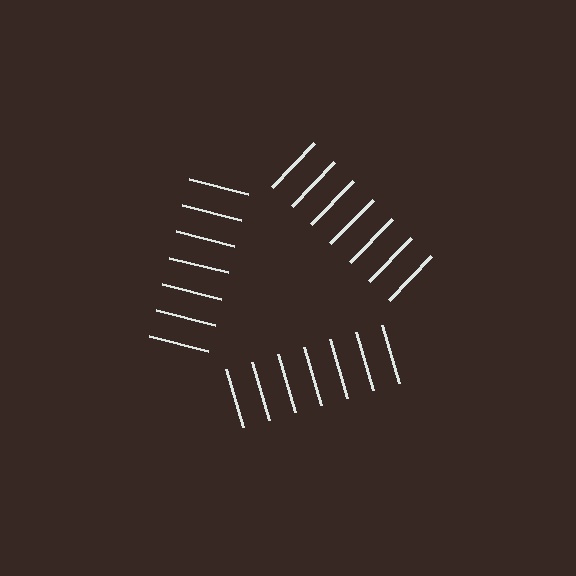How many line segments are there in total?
21 — 7 along each of the 3 edges.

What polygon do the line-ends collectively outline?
An illusory triangle — the line segments terminate on its edges but no continuous stroke is drawn.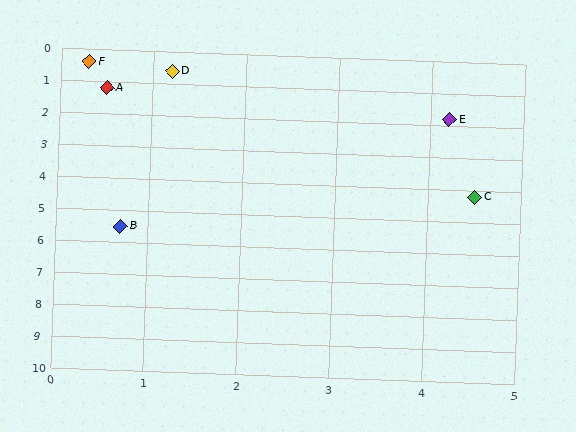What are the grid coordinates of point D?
Point D is at approximately (1.2, 0.6).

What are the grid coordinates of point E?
Point E is at approximately (4.2, 1.8).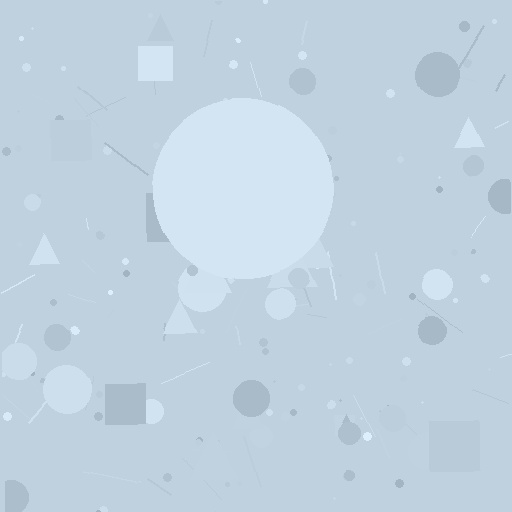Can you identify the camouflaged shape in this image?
The camouflaged shape is a circle.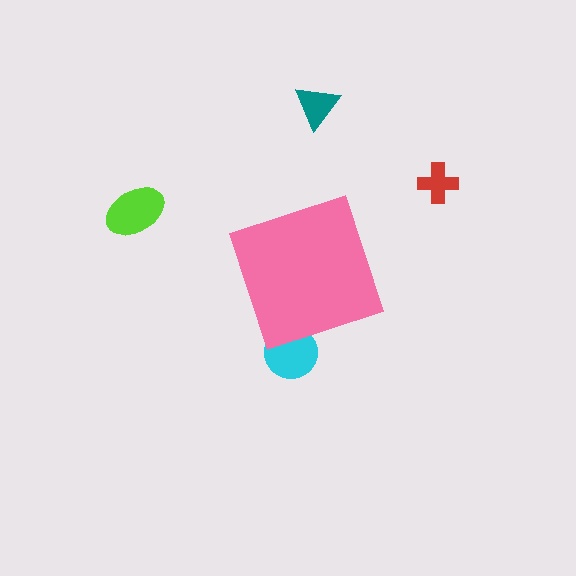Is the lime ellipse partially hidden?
No, the lime ellipse is fully visible.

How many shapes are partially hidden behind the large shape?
1 shape is partially hidden.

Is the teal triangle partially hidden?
No, the teal triangle is fully visible.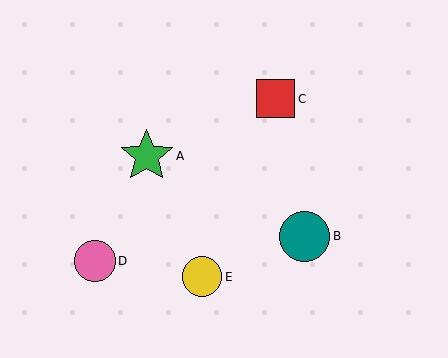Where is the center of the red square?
The center of the red square is at (276, 99).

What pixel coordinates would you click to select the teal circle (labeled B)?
Click at (305, 236) to select the teal circle B.